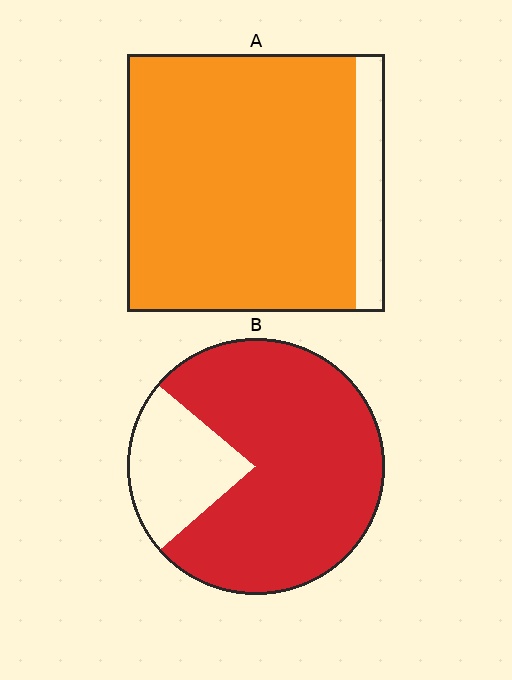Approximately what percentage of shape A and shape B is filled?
A is approximately 90% and B is approximately 80%.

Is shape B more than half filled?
Yes.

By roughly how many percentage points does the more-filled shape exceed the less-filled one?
By roughly 10 percentage points (A over B).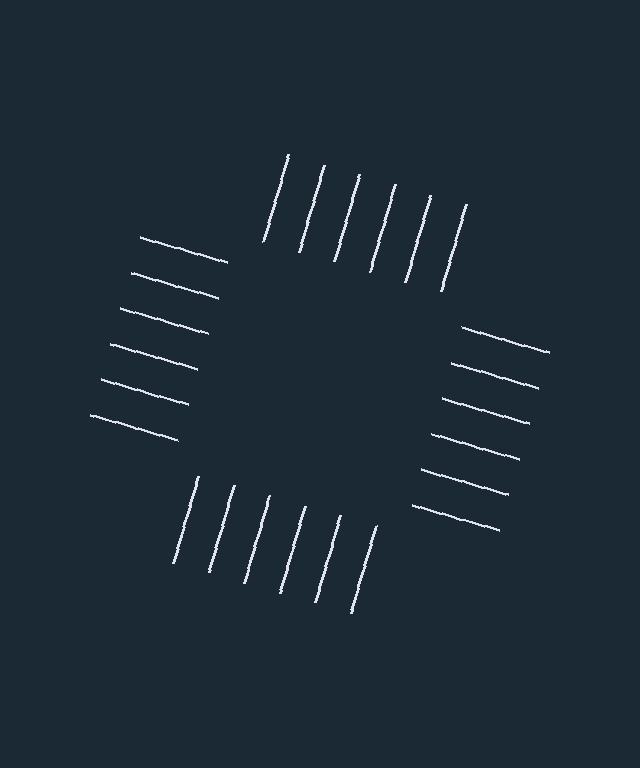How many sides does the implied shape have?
4 sides — the line-ends trace a square.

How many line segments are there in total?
24 — 6 along each of the 4 edges.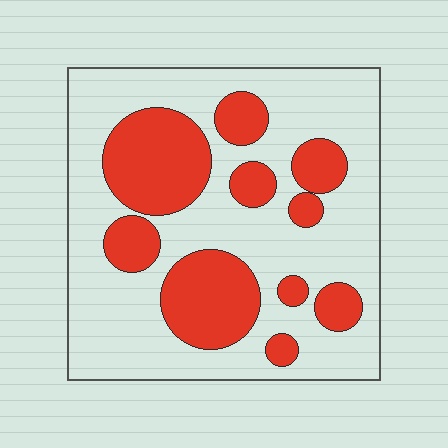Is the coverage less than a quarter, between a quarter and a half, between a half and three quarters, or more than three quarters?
Between a quarter and a half.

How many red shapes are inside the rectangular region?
10.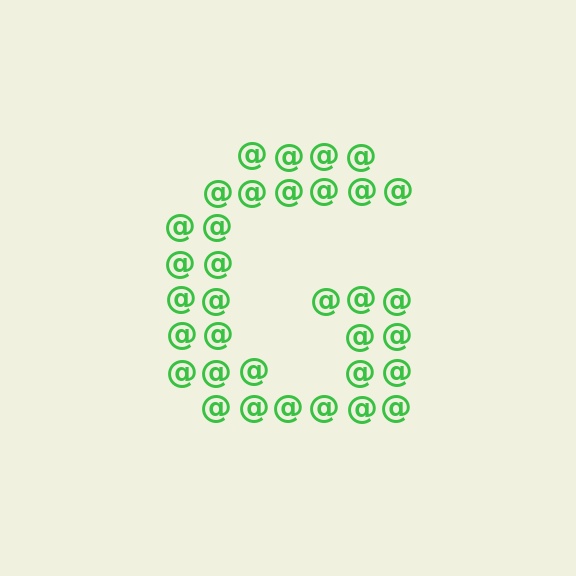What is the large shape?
The large shape is the letter G.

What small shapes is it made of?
It is made of small at signs.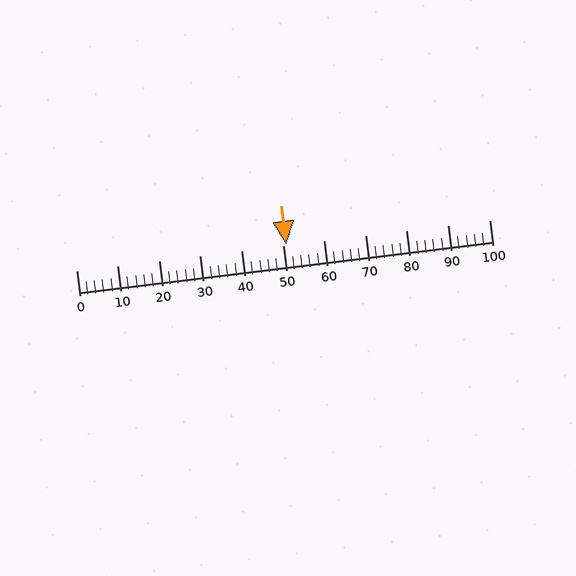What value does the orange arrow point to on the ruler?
The orange arrow points to approximately 51.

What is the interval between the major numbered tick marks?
The major tick marks are spaced 10 units apart.